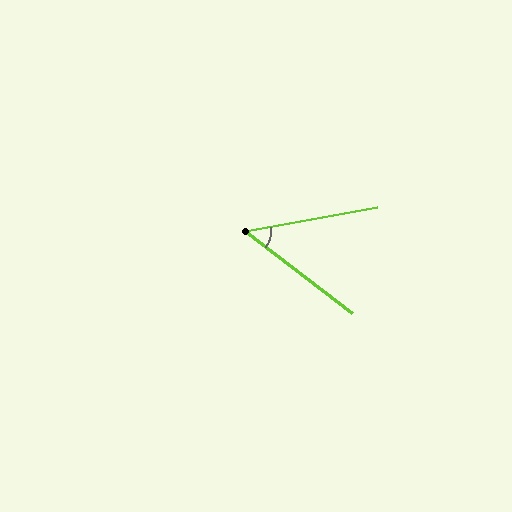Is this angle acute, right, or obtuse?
It is acute.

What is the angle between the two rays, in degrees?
Approximately 48 degrees.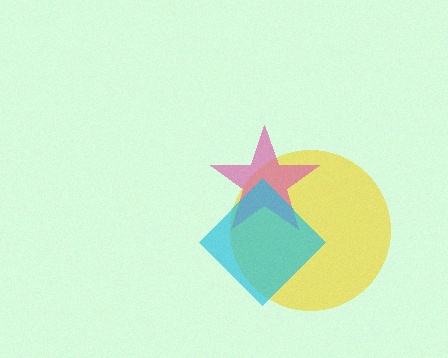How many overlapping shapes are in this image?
There are 3 overlapping shapes in the image.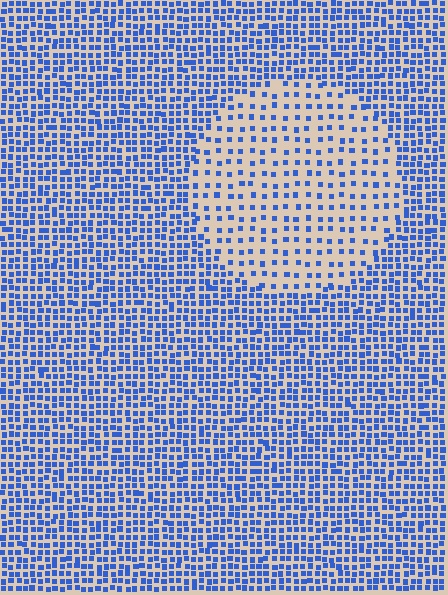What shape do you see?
I see a circle.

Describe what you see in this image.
The image contains small blue elements arranged at two different densities. A circle-shaped region is visible where the elements are less densely packed than the surrounding area.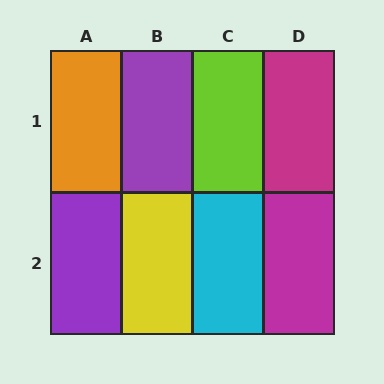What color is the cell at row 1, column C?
Lime.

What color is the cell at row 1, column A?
Orange.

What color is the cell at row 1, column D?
Magenta.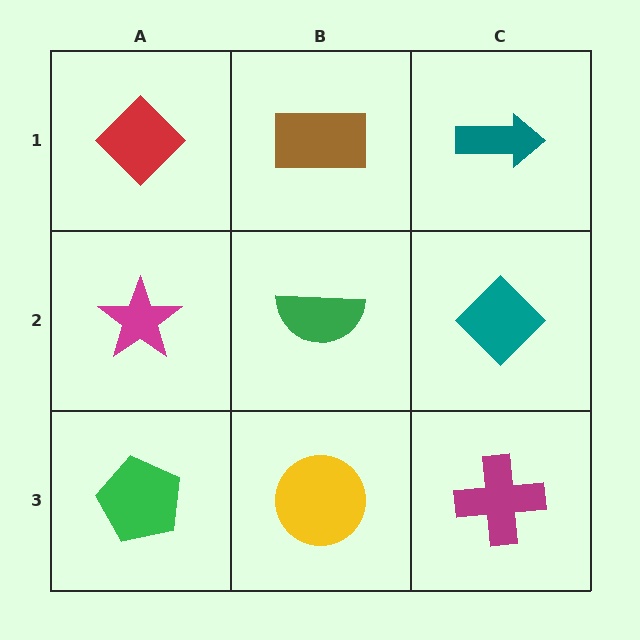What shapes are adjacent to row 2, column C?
A teal arrow (row 1, column C), a magenta cross (row 3, column C), a green semicircle (row 2, column B).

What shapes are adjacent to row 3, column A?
A magenta star (row 2, column A), a yellow circle (row 3, column B).